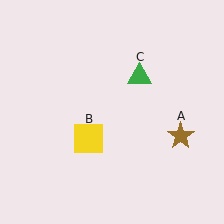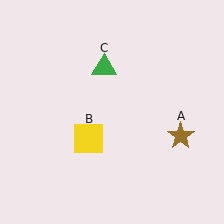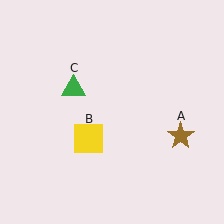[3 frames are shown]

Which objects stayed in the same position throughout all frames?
Brown star (object A) and yellow square (object B) remained stationary.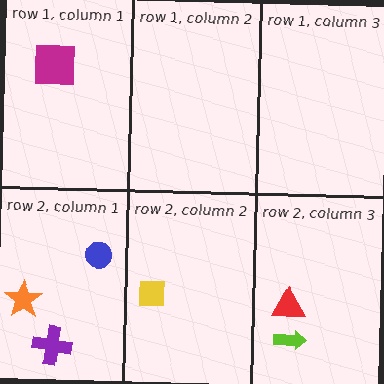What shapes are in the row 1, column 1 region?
The magenta square.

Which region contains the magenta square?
The row 1, column 1 region.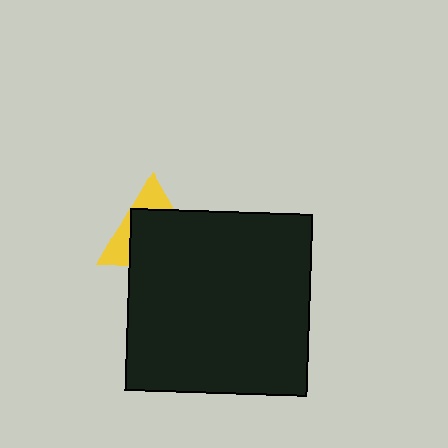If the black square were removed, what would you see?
You would see the complete yellow triangle.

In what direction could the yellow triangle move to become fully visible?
The yellow triangle could move up. That would shift it out from behind the black square entirely.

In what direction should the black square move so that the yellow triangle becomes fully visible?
The black square should move down. That is the shortest direction to clear the overlap and leave the yellow triangle fully visible.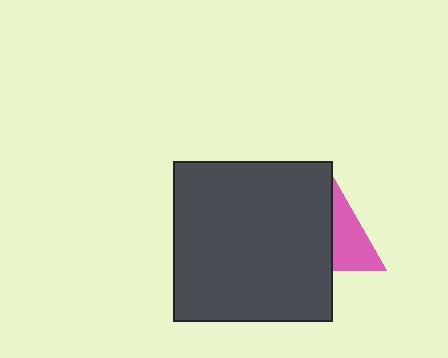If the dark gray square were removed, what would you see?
You would see the complete pink triangle.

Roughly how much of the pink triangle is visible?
A small part of it is visible (roughly 45%).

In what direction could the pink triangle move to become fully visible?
The pink triangle could move right. That would shift it out from behind the dark gray square entirely.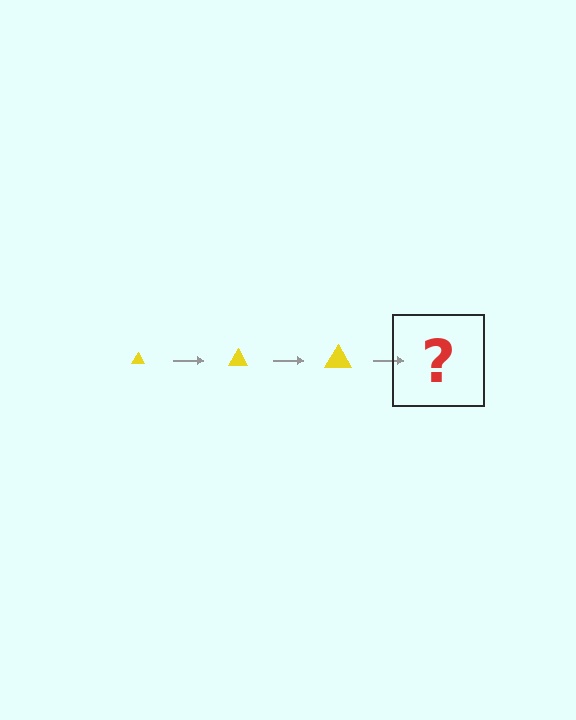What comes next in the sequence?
The next element should be a yellow triangle, larger than the previous one.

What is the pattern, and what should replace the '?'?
The pattern is that the triangle gets progressively larger each step. The '?' should be a yellow triangle, larger than the previous one.